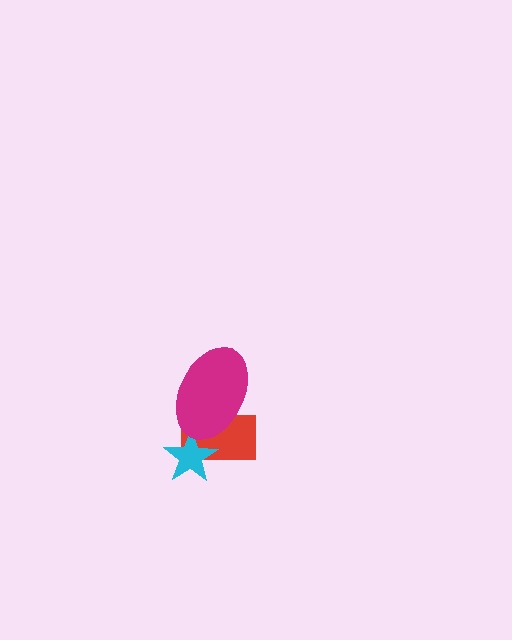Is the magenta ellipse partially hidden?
No, no other shape covers it.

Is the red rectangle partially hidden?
Yes, it is partially covered by another shape.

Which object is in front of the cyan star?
The magenta ellipse is in front of the cyan star.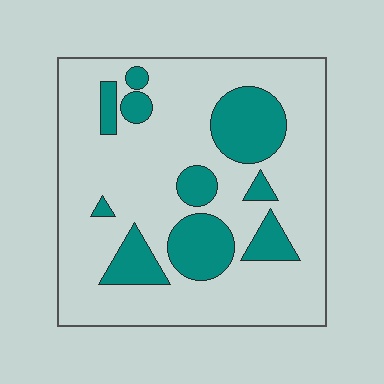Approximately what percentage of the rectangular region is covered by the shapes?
Approximately 25%.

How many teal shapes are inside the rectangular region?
10.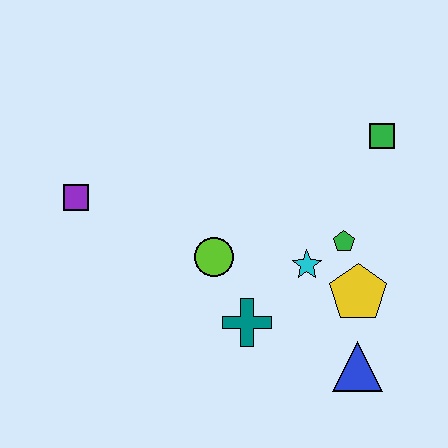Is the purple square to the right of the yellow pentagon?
No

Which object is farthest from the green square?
The purple square is farthest from the green square.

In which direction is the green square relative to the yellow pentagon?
The green square is above the yellow pentagon.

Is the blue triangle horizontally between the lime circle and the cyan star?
No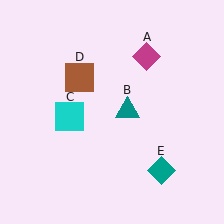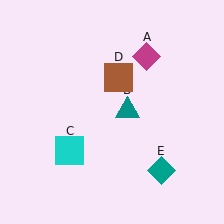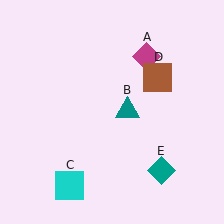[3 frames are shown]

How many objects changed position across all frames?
2 objects changed position: cyan square (object C), brown square (object D).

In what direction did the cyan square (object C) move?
The cyan square (object C) moved down.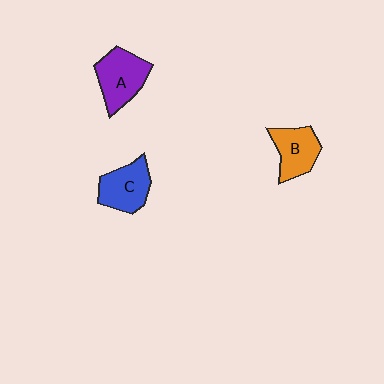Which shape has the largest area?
Shape A (purple).